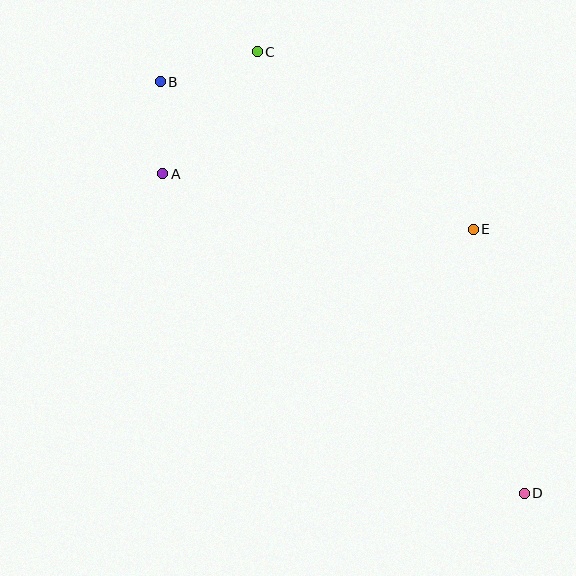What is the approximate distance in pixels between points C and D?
The distance between C and D is approximately 516 pixels.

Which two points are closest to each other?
Points A and B are closest to each other.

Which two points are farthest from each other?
Points B and D are farthest from each other.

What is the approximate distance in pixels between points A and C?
The distance between A and C is approximately 154 pixels.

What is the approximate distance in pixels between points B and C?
The distance between B and C is approximately 101 pixels.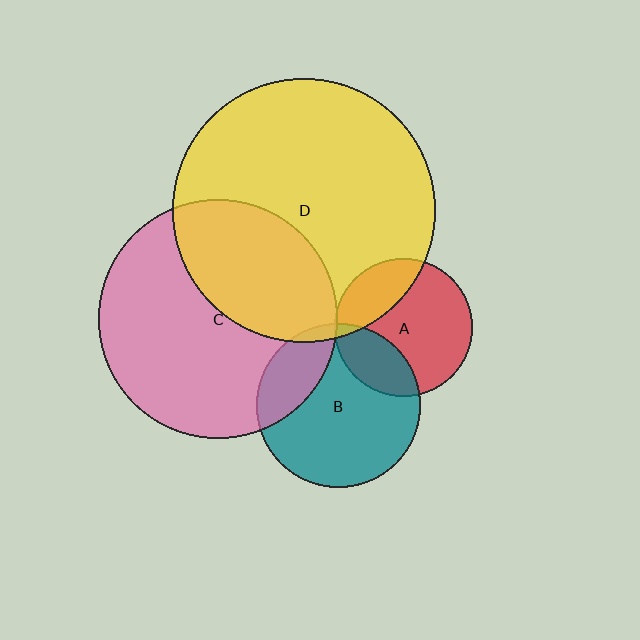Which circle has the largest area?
Circle D (yellow).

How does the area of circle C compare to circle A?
Approximately 3.0 times.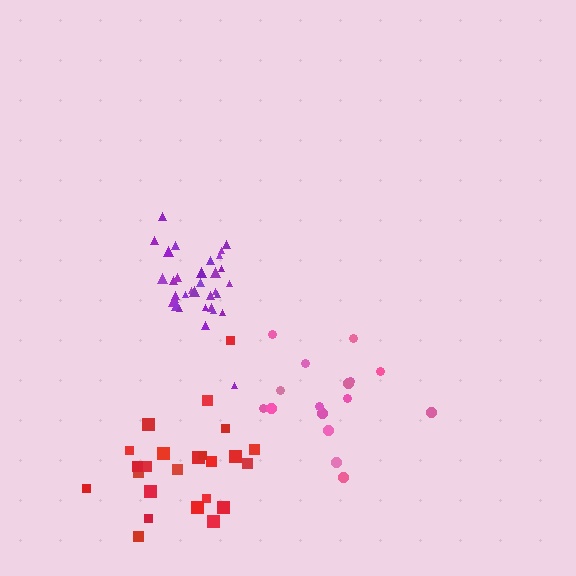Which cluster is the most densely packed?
Purple.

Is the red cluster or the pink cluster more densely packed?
Red.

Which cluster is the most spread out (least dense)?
Pink.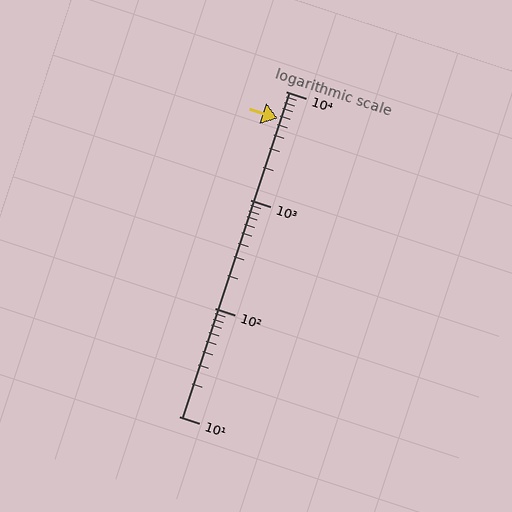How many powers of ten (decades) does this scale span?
The scale spans 3 decades, from 10 to 10000.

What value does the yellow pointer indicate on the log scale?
The pointer indicates approximately 5600.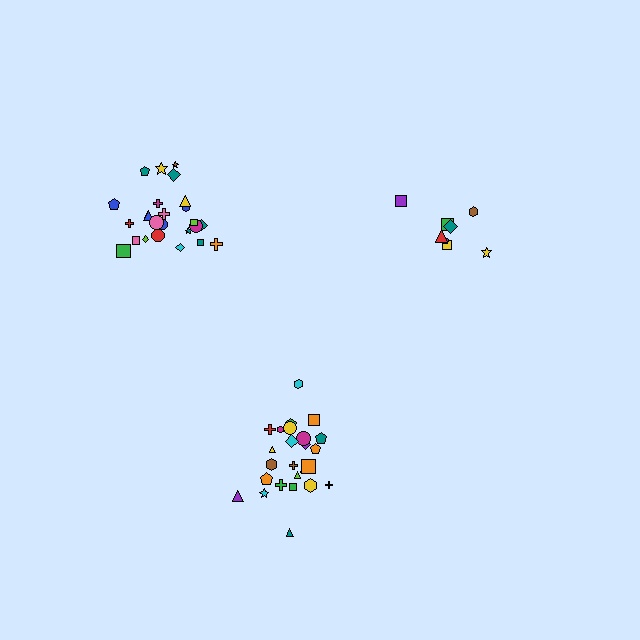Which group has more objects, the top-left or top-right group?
The top-left group.